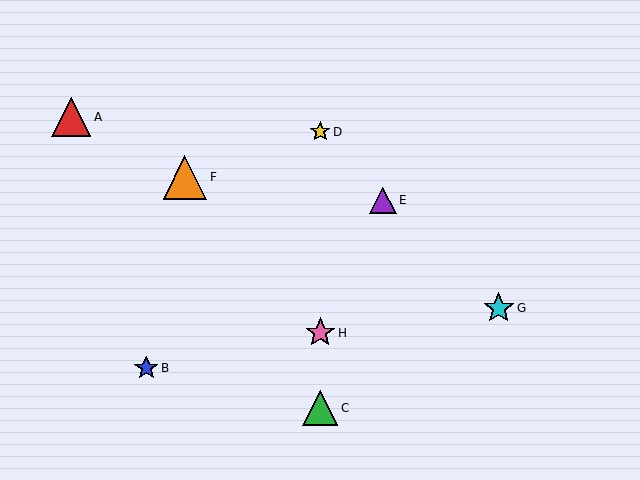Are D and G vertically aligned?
No, D is at x≈320 and G is at x≈499.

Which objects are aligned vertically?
Objects C, D, H are aligned vertically.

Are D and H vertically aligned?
Yes, both are at x≈320.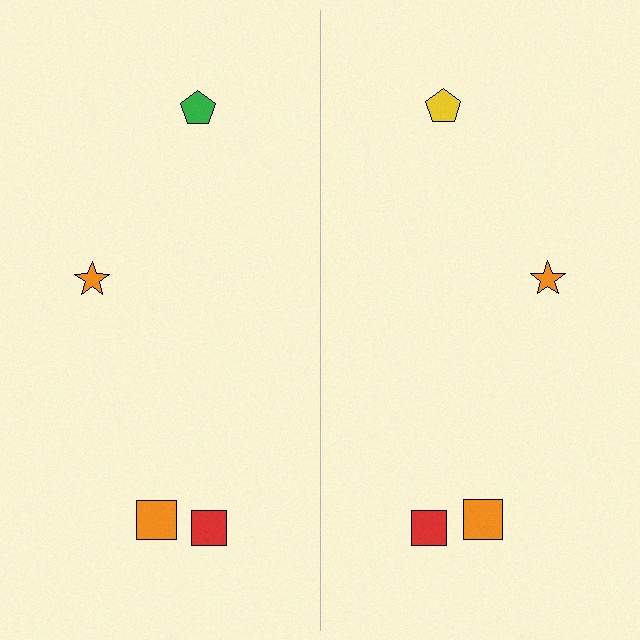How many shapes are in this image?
There are 8 shapes in this image.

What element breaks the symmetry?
The yellow pentagon on the right side breaks the symmetry — its mirror counterpart is green.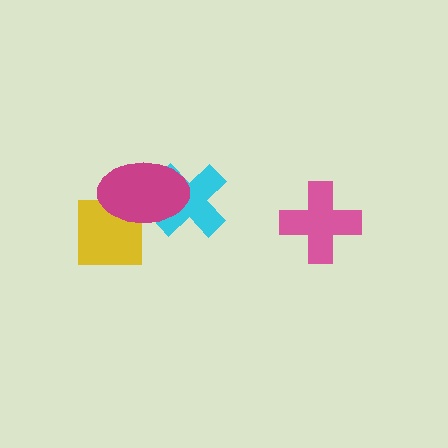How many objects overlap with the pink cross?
0 objects overlap with the pink cross.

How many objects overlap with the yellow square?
1 object overlaps with the yellow square.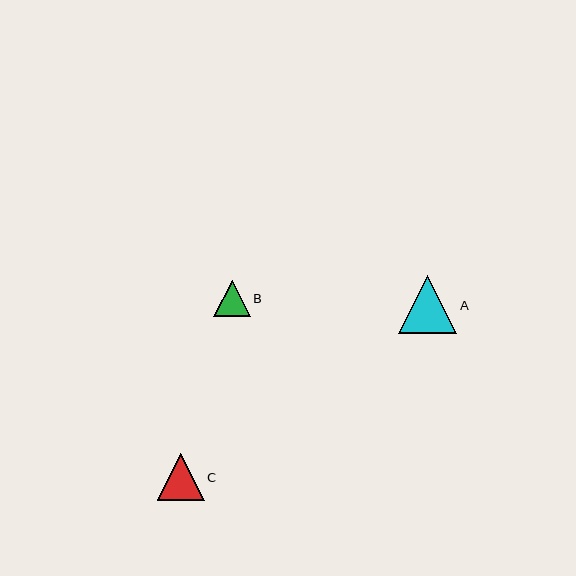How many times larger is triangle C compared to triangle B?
Triangle C is approximately 1.3 times the size of triangle B.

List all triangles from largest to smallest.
From largest to smallest: A, C, B.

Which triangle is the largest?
Triangle A is the largest with a size of approximately 58 pixels.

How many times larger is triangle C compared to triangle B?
Triangle C is approximately 1.3 times the size of triangle B.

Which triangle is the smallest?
Triangle B is the smallest with a size of approximately 37 pixels.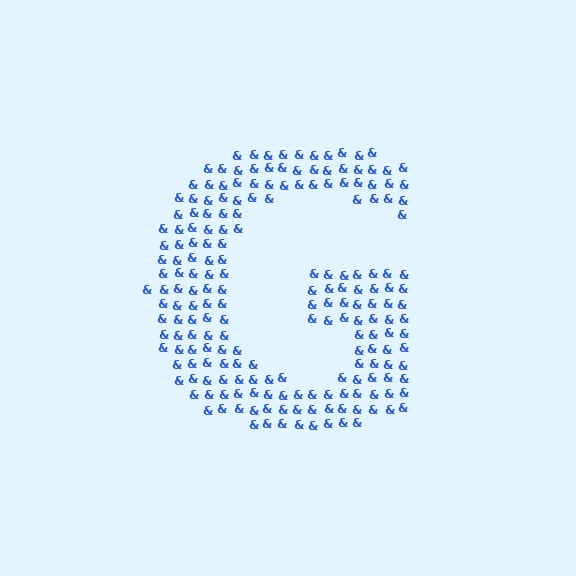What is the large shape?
The large shape is the letter G.